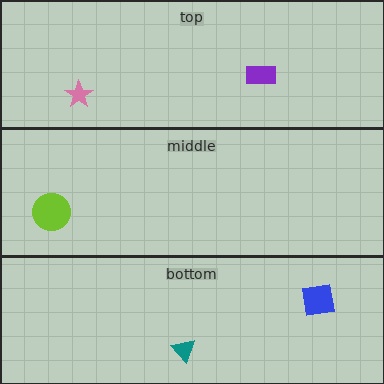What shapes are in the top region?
The pink star, the purple rectangle.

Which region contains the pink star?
The top region.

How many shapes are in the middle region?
1.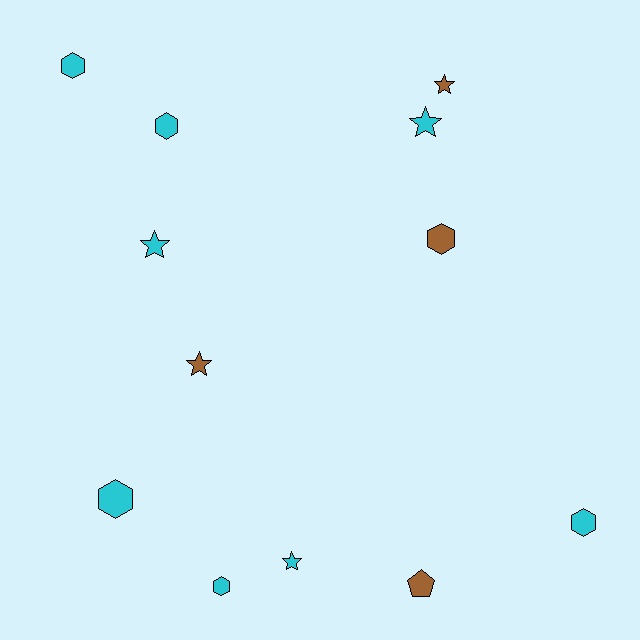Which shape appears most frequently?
Hexagon, with 6 objects.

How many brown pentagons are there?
There is 1 brown pentagon.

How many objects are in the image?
There are 12 objects.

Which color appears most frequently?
Cyan, with 8 objects.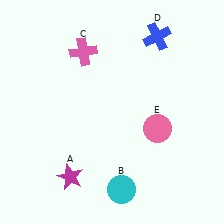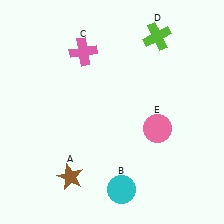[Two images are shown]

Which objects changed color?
A changed from magenta to brown. D changed from blue to lime.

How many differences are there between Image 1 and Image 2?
There are 2 differences between the two images.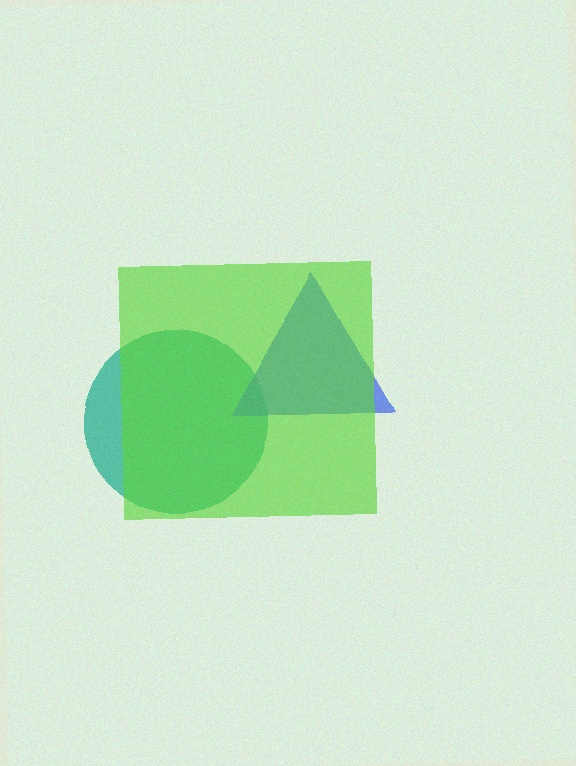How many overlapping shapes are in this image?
There are 3 overlapping shapes in the image.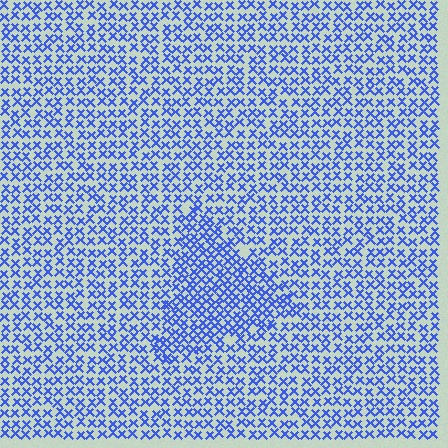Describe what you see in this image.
The image contains small blue elements arranged at two different densities. A triangle-shaped region is visible where the elements are more densely packed than the surrounding area.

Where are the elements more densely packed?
The elements are more densely packed inside the triangle boundary.